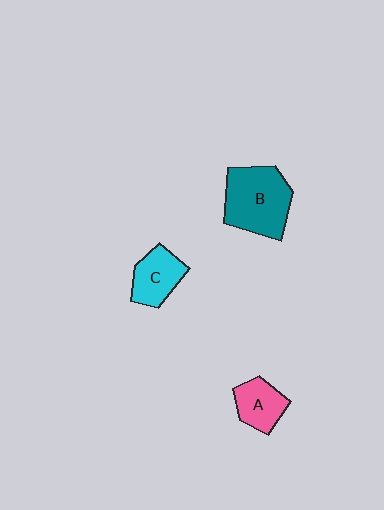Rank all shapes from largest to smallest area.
From largest to smallest: B (teal), C (cyan), A (pink).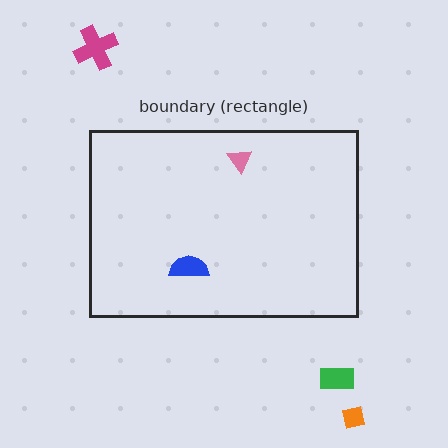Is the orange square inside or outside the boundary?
Outside.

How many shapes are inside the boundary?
2 inside, 3 outside.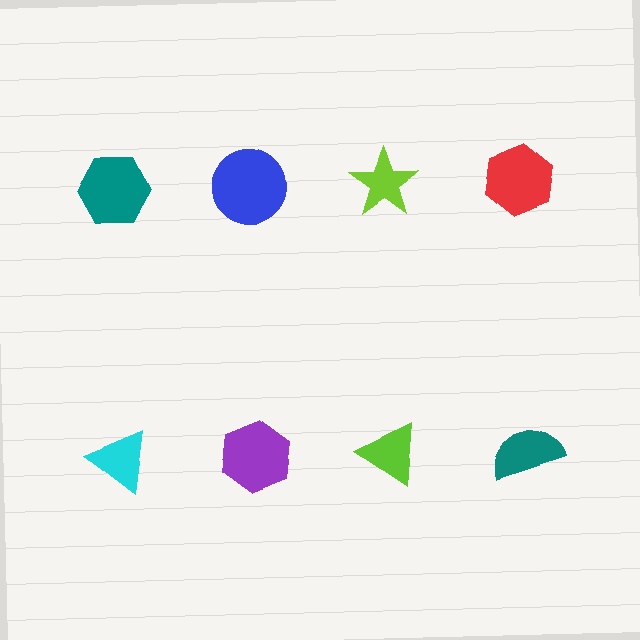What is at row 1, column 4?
A red hexagon.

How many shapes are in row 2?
4 shapes.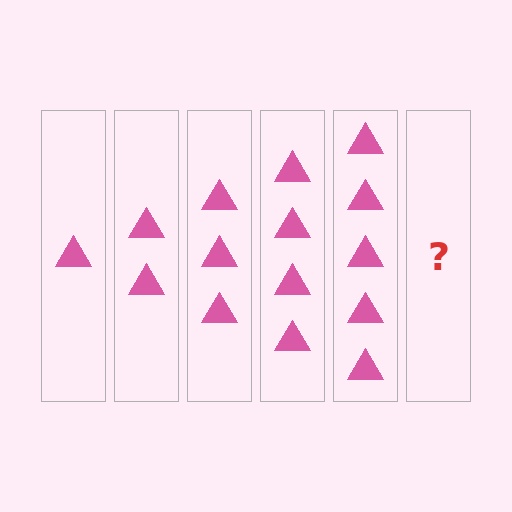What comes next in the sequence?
The next element should be 6 triangles.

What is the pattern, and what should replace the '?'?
The pattern is that each step adds one more triangle. The '?' should be 6 triangles.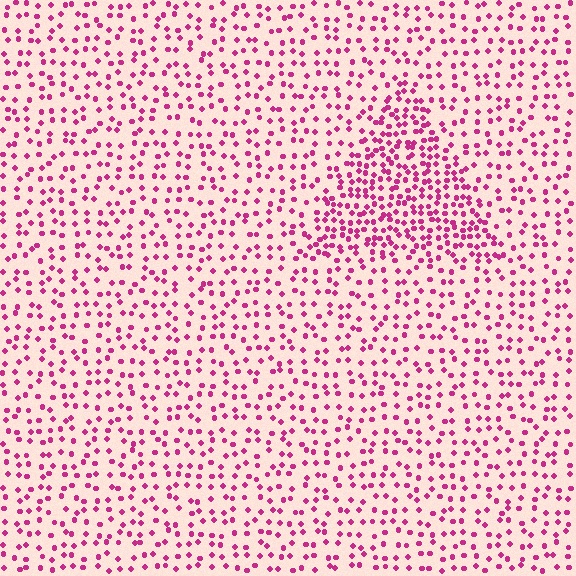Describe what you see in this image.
The image contains small magenta elements arranged at two different densities. A triangle-shaped region is visible where the elements are more densely packed than the surrounding area.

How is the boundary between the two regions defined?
The boundary is defined by a change in element density (approximately 2.0x ratio). All elements are the same color, size, and shape.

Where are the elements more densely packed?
The elements are more densely packed inside the triangle boundary.